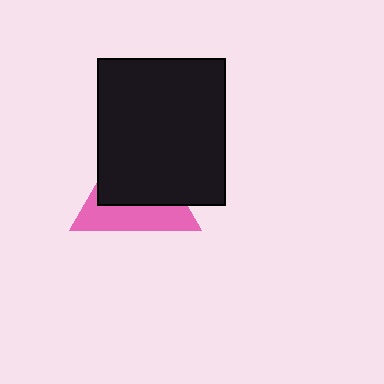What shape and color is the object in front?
The object in front is a black rectangle.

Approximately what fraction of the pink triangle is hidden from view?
Roughly 58% of the pink triangle is hidden behind the black rectangle.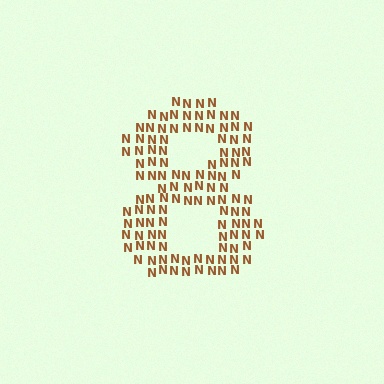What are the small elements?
The small elements are letter N's.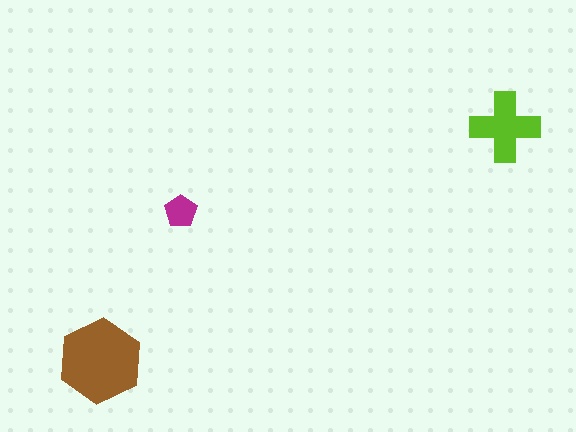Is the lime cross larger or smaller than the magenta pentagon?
Larger.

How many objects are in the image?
There are 3 objects in the image.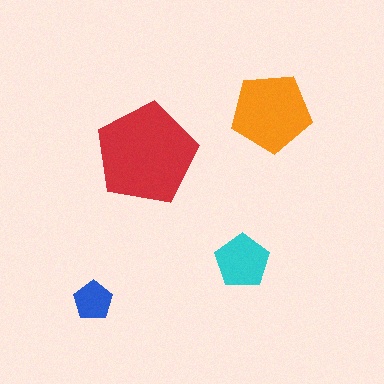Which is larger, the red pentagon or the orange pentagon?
The red one.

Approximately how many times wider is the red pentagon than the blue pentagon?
About 2.5 times wider.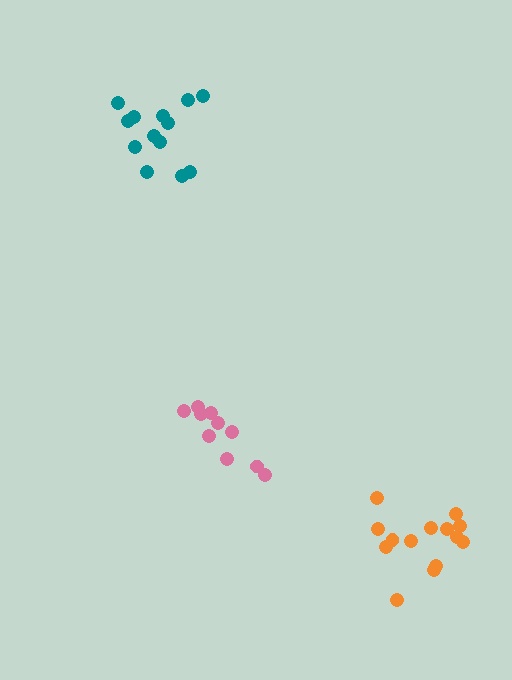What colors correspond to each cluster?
The clusters are colored: orange, pink, teal.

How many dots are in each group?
Group 1: 14 dots, Group 2: 10 dots, Group 3: 13 dots (37 total).